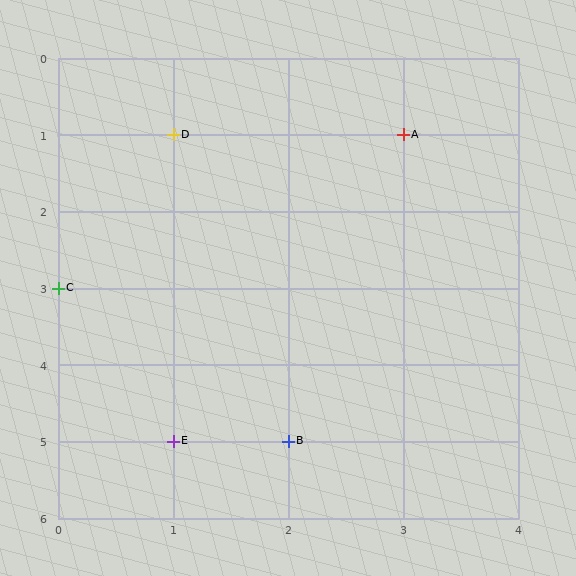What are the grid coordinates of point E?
Point E is at grid coordinates (1, 5).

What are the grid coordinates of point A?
Point A is at grid coordinates (3, 1).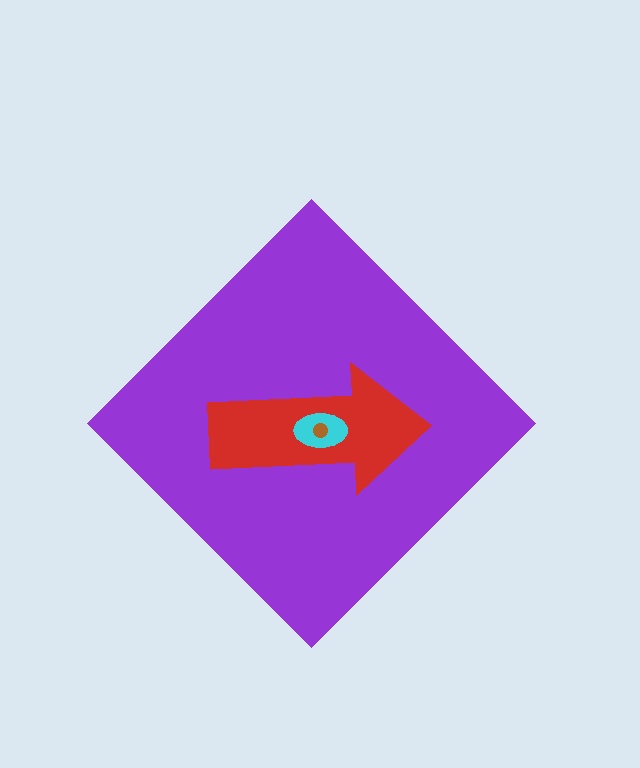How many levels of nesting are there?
4.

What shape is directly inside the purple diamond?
The red arrow.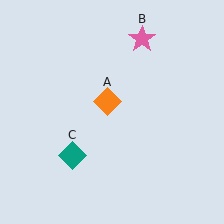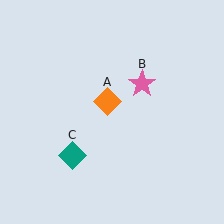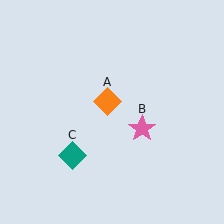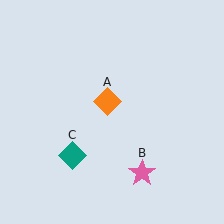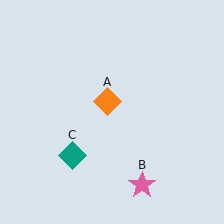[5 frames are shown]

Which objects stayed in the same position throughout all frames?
Orange diamond (object A) and teal diamond (object C) remained stationary.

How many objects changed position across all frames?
1 object changed position: pink star (object B).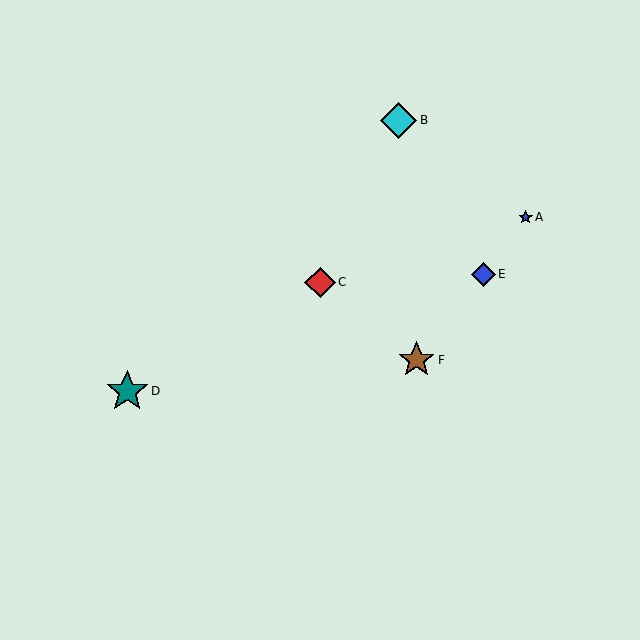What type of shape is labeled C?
Shape C is a red diamond.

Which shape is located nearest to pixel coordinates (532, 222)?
The blue star (labeled A) at (526, 217) is nearest to that location.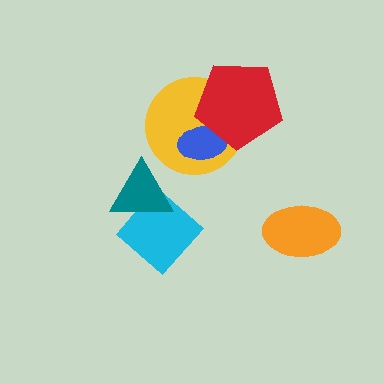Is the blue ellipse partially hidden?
Yes, it is partially covered by another shape.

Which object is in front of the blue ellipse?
The red pentagon is in front of the blue ellipse.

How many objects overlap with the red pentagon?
2 objects overlap with the red pentagon.